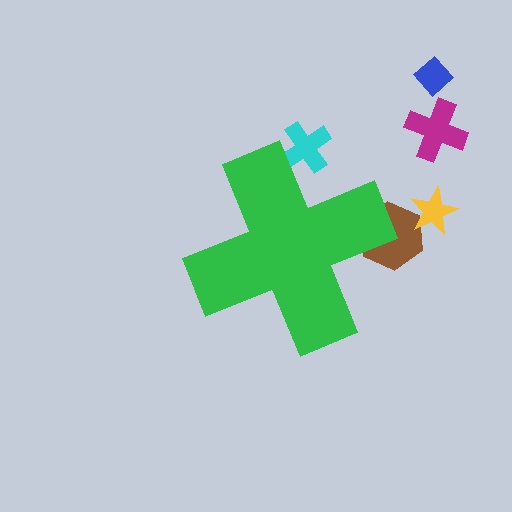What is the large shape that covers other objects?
A green cross.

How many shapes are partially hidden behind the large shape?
2 shapes are partially hidden.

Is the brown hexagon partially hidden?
Yes, the brown hexagon is partially hidden behind the green cross.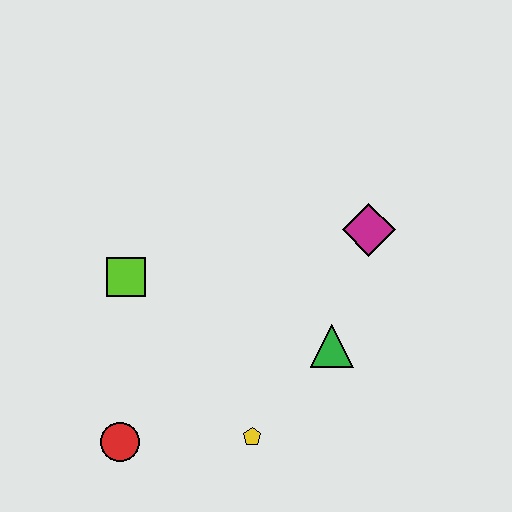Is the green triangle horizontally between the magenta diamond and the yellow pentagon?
Yes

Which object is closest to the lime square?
The red circle is closest to the lime square.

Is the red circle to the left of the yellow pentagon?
Yes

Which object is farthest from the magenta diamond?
The red circle is farthest from the magenta diamond.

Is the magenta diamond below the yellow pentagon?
No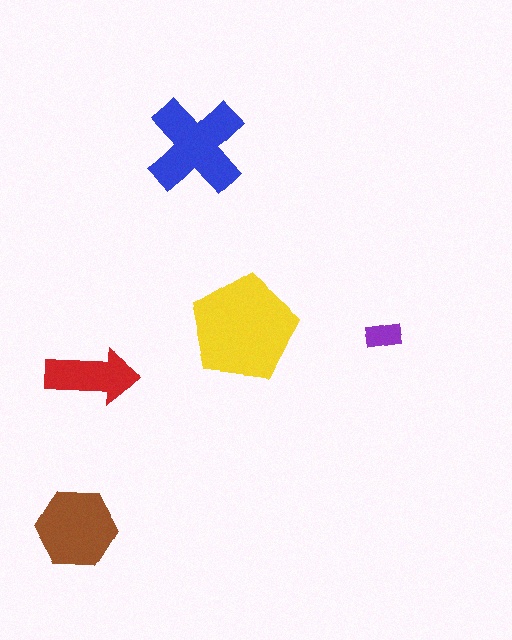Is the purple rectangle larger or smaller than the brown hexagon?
Smaller.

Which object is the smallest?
The purple rectangle.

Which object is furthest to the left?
The brown hexagon is leftmost.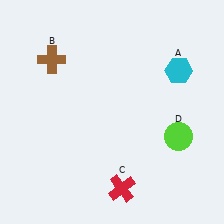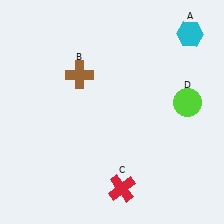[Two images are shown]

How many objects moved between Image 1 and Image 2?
3 objects moved between the two images.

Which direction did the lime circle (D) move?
The lime circle (D) moved up.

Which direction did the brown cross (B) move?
The brown cross (B) moved right.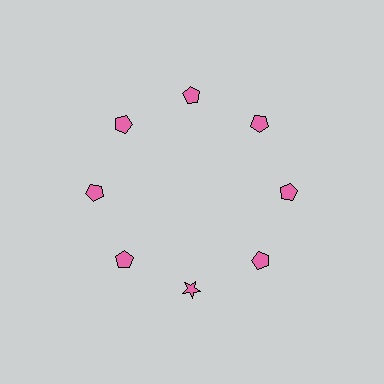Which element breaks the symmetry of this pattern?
The pink star at roughly the 6 o'clock position breaks the symmetry. All other shapes are pink pentagons.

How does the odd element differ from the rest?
It has a different shape: star instead of pentagon.